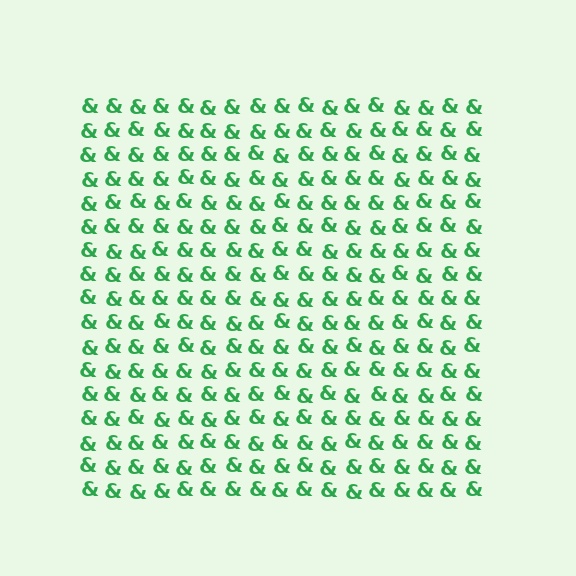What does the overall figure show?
The overall figure shows a square.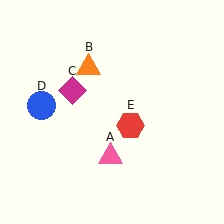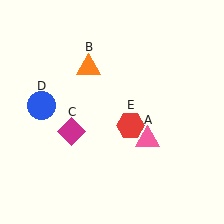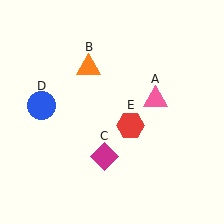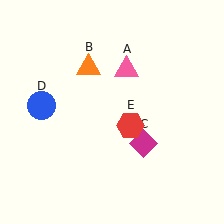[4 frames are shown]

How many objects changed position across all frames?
2 objects changed position: pink triangle (object A), magenta diamond (object C).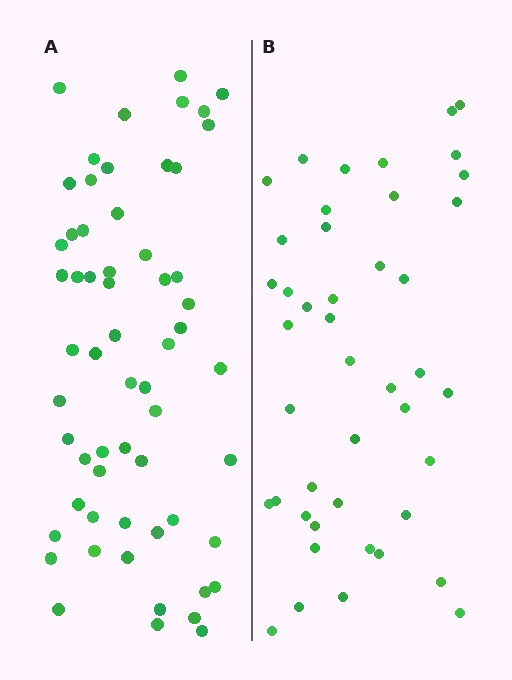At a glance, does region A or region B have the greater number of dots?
Region A (the left region) has more dots.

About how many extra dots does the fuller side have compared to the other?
Region A has approximately 15 more dots than region B.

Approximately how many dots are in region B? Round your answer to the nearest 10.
About 40 dots. (The exact count is 44, which rounds to 40.)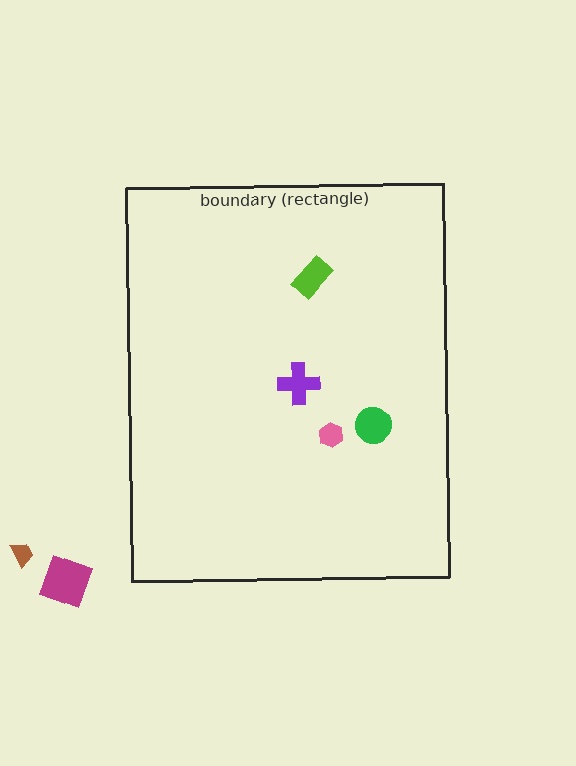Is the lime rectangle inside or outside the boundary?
Inside.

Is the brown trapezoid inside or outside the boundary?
Outside.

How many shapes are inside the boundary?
4 inside, 2 outside.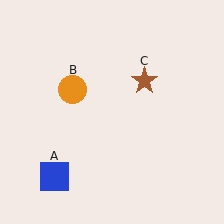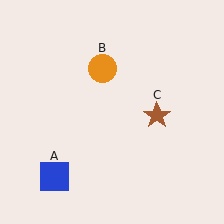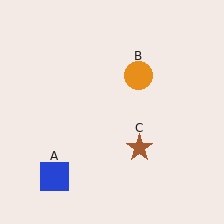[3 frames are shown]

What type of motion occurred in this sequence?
The orange circle (object B), brown star (object C) rotated clockwise around the center of the scene.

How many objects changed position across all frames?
2 objects changed position: orange circle (object B), brown star (object C).